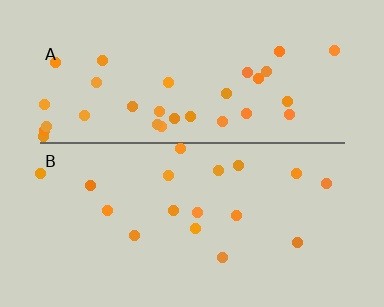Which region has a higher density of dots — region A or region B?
A (the top).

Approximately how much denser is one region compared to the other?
Approximately 1.9× — region A over region B.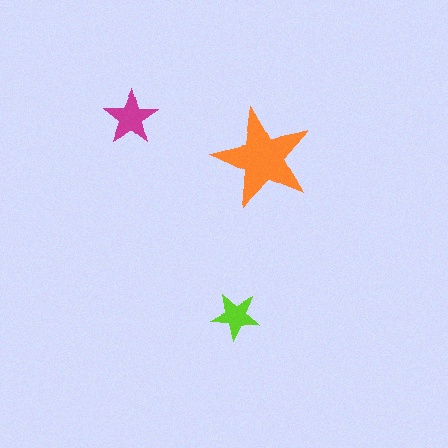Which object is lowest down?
The lime star is bottommost.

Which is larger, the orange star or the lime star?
The orange one.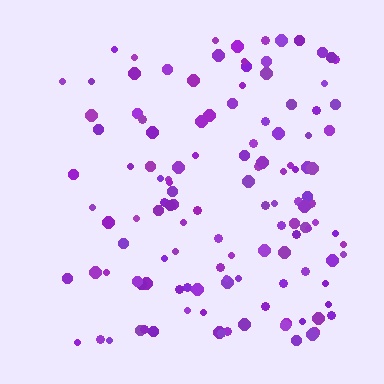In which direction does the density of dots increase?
From left to right, with the right side densest.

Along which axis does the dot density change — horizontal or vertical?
Horizontal.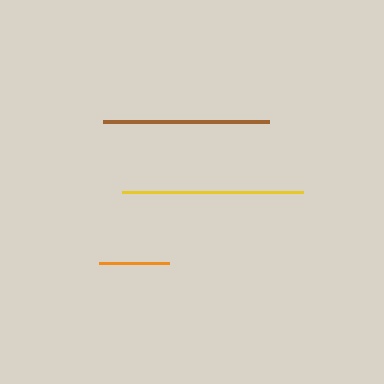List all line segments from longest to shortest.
From longest to shortest: yellow, brown, orange.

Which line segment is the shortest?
The orange line is the shortest at approximately 70 pixels.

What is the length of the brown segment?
The brown segment is approximately 166 pixels long.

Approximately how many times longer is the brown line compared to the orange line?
The brown line is approximately 2.4 times the length of the orange line.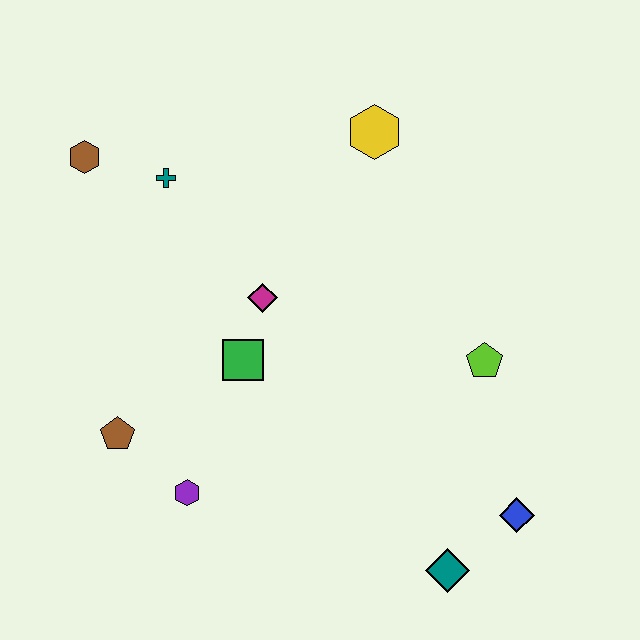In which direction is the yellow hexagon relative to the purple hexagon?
The yellow hexagon is above the purple hexagon.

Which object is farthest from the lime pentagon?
The brown hexagon is farthest from the lime pentagon.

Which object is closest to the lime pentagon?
The blue diamond is closest to the lime pentagon.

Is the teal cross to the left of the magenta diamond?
Yes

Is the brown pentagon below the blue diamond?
No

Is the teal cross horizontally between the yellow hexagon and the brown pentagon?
Yes